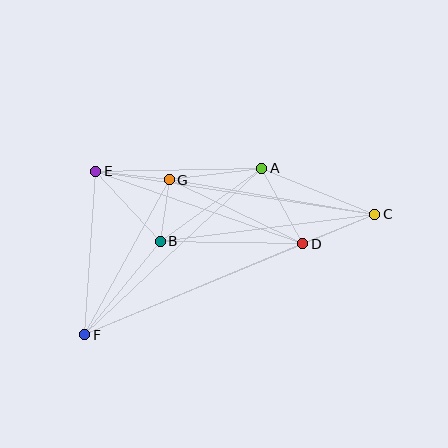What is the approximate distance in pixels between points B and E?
The distance between B and E is approximately 95 pixels.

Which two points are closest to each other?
Points B and G are closest to each other.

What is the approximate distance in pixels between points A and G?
The distance between A and G is approximately 93 pixels.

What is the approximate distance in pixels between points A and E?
The distance between A and E is approximately 166 pixels.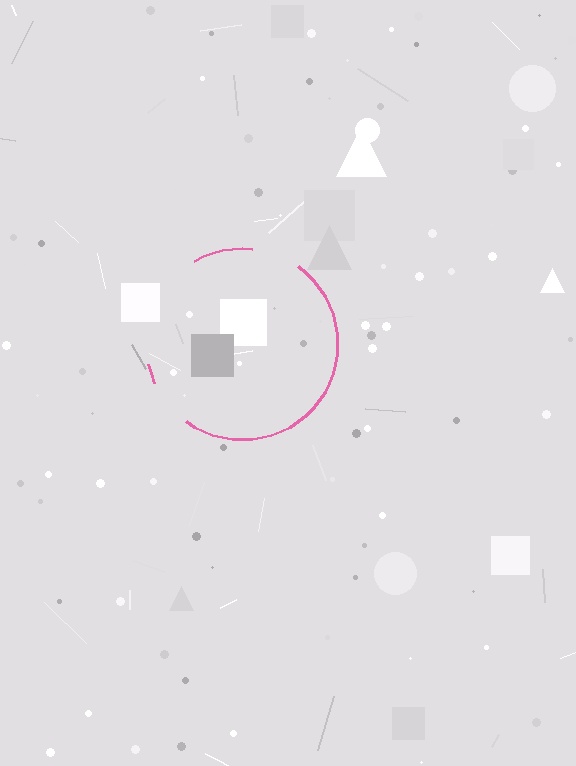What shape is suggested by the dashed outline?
The dashed outline suggests a circle.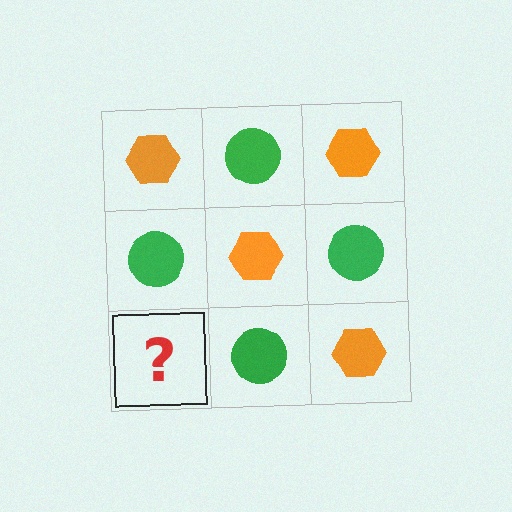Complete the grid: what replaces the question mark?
The question mark should be replaced with an orange hexagon.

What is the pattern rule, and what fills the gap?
The rule is that it alternates orange hexagon and green circle in a checkerboard pattern. The gap should be filled with an orange hexagon.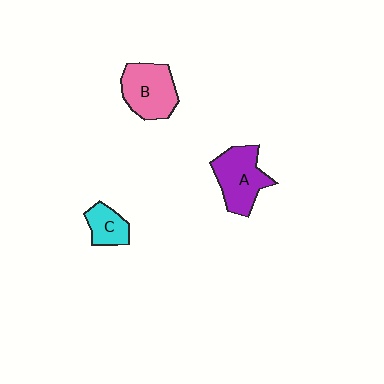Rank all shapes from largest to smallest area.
From largest to smallest: A (purple), B (pink), C (cyan).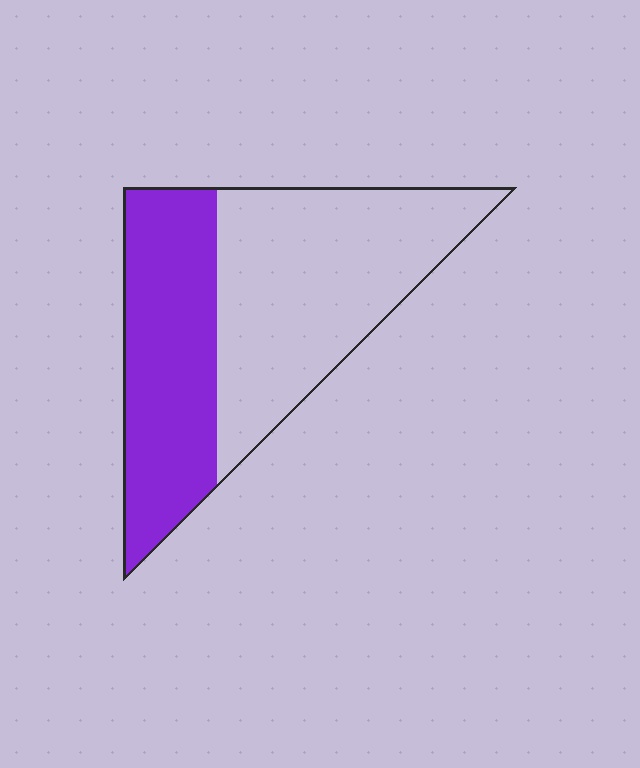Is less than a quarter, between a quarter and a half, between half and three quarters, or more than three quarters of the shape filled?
Between a quarter and a half.